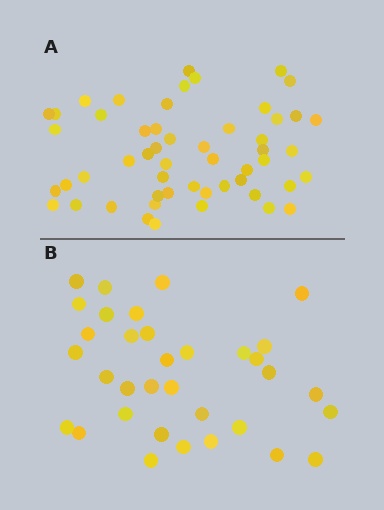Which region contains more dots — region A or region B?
Region A (the top region) has more dots.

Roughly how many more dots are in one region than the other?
Region A has approximately 20 more dots than region B.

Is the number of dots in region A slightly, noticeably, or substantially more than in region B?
Region A has substantially more. The ratio is roughly 1.6 to 1.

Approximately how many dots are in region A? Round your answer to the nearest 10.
About 50 dots. (The exact count is 53, which rounds to 50.)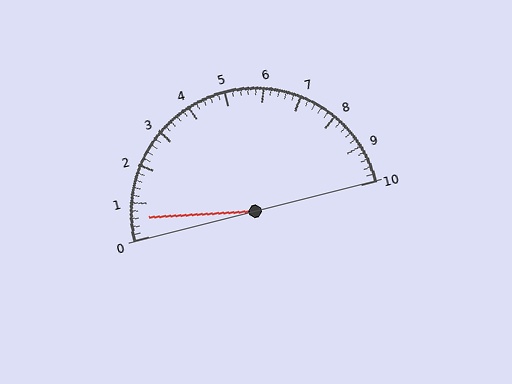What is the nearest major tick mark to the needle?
The nearest major tick mark is 1.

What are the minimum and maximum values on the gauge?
The gauge ranges from 0 to 10.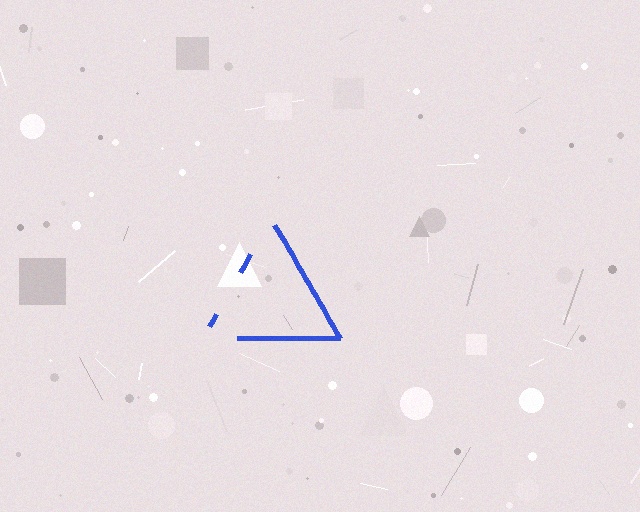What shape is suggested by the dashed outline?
The dashed outline suggests a triangle.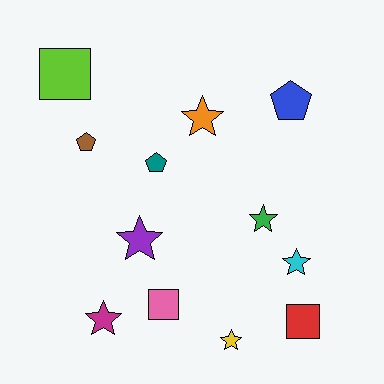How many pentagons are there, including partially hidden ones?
There are 3 pentagons.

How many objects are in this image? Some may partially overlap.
There are 12 objects.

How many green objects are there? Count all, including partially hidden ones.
There is 1 green object.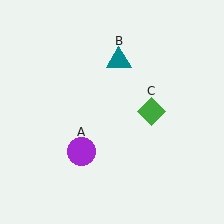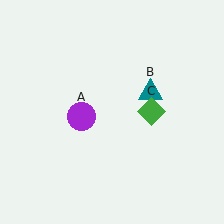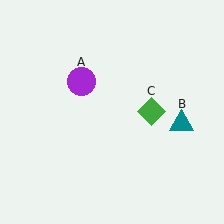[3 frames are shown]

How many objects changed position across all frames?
2 objects changed position: purple circle (object A), teal triangle (object B).